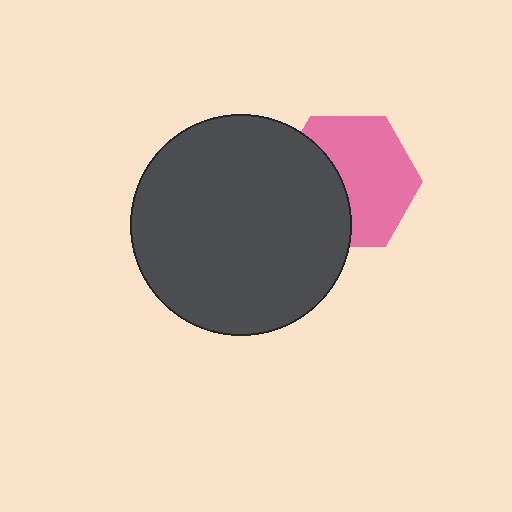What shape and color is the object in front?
The object in front is a dark gray circle.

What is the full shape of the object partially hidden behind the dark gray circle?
The partially hidden object is a pink hexagon.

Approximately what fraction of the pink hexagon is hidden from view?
Roughly 39% of the pink hexagon is hidden behind the dark gray circle.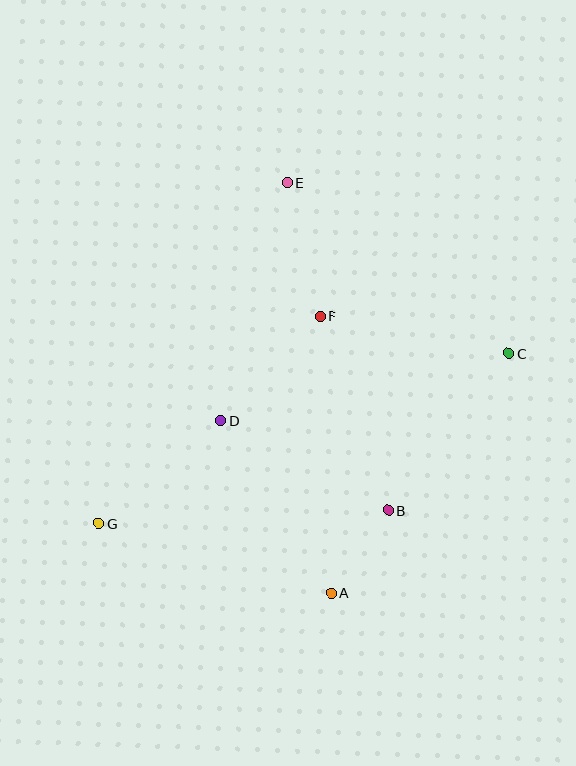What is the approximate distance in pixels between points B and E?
The distance between B and E is approximately 343 pixels.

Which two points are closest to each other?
Points A and B are closest to each other.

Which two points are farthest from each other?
Points C and G are farthest from each other.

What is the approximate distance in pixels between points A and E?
The distance between A and E is approximately 412 pixels.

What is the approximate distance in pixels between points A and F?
The distance between A and F is approximately 277 pixels.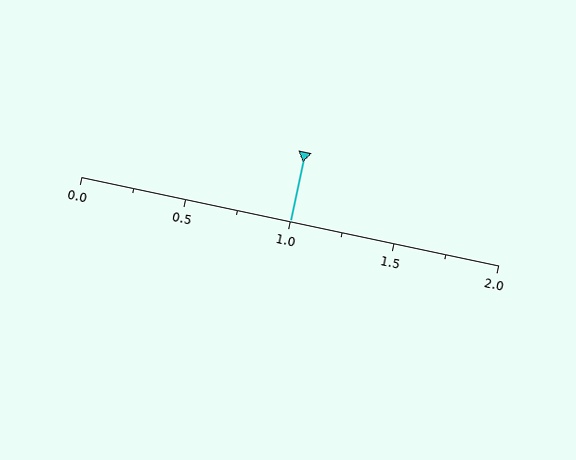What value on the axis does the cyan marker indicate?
The marker indicates approximately 1.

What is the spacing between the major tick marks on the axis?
The major ticks are spaced 0.5 apart.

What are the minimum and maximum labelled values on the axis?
The axis runs from 0.0 to 2.0.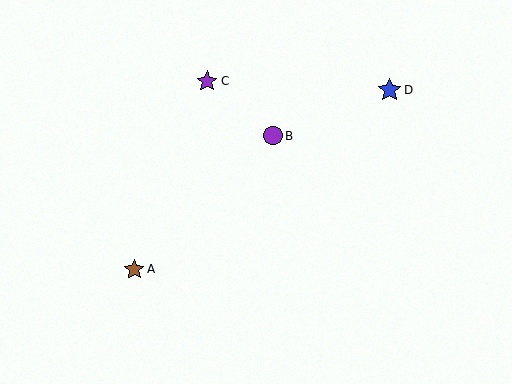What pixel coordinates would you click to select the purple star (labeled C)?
Click at (207, 81) to select the purple star C.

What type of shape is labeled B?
Shape B is a purple circle.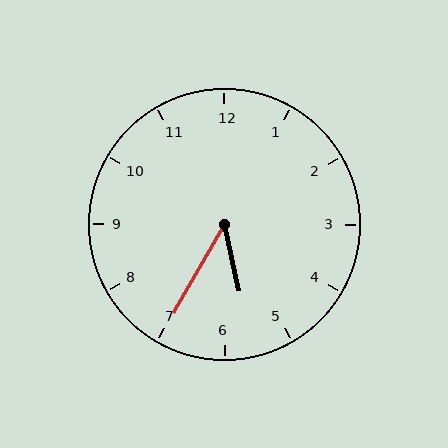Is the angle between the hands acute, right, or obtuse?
It is acute.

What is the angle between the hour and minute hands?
Approximately 42 degrees.